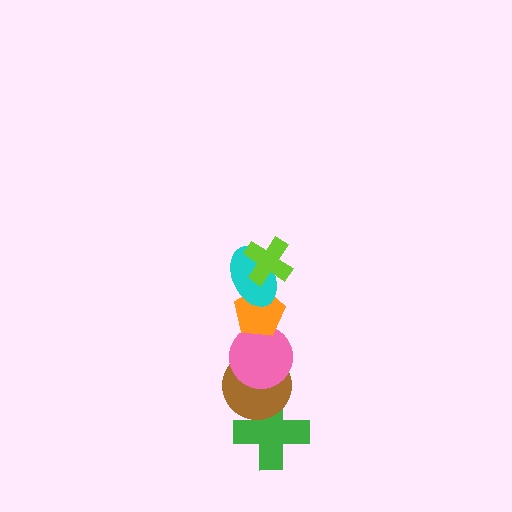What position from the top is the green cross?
The green cross is 6th from the top.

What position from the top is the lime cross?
The lime cross is 1st from the top.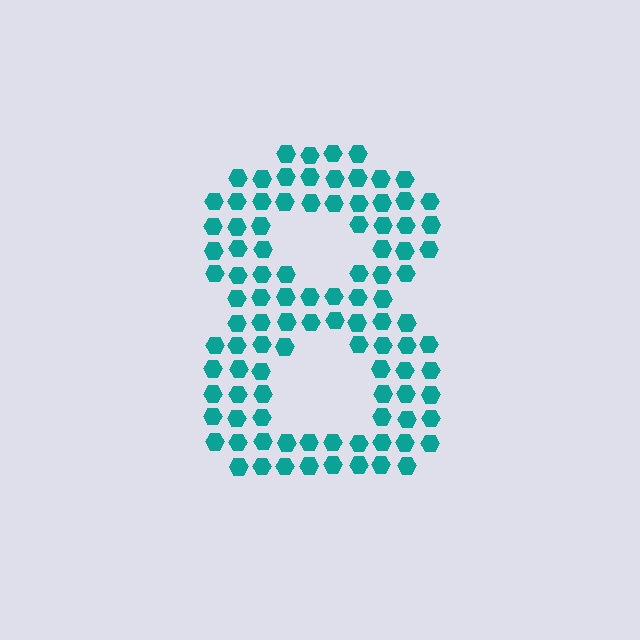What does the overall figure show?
The overall figure shows the digit 8.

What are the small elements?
The small elements are hexagons.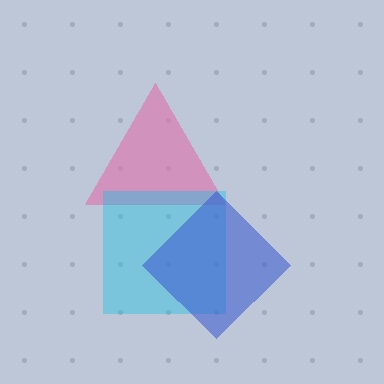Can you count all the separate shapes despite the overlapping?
Yes, there are 3 separate shapes.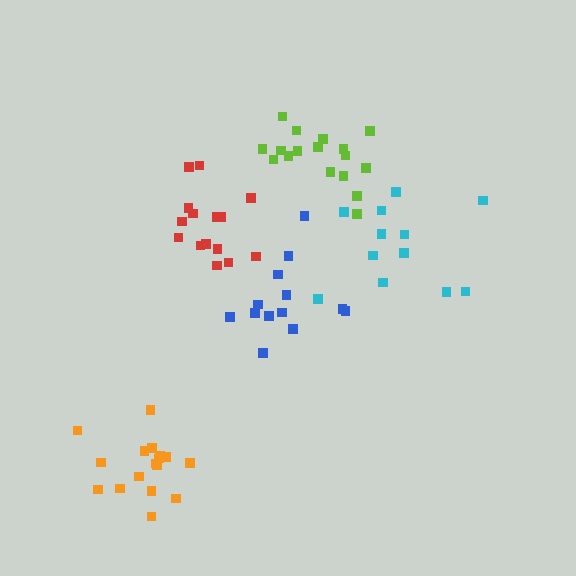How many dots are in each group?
Group 1: 13 dots, Group 2: 15 dots, Group 3: 17 dots, Group 4: 12 dots, Group 5: 17 dots (74 total).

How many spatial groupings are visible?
There are 5 spatial groupings.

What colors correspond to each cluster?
The clusters are colored: blue, red, lime, cyan, orange.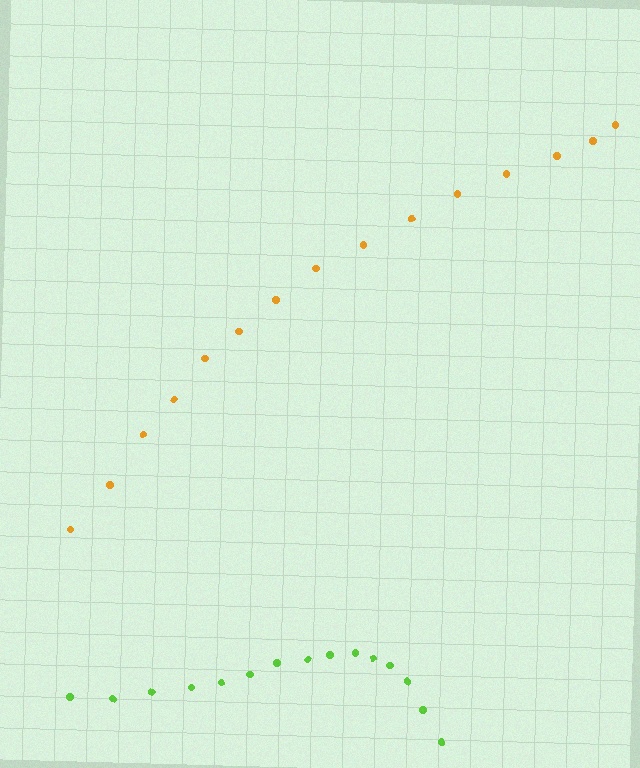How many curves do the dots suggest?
There are 2 distinct paths.